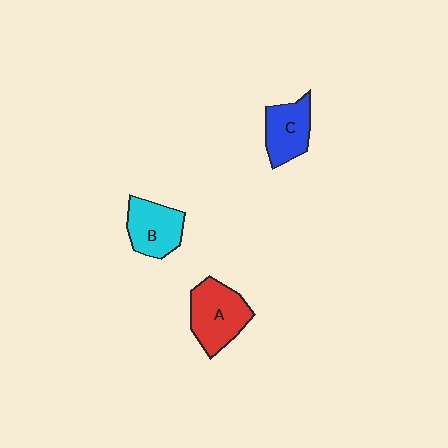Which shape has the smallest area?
Shape C (blue).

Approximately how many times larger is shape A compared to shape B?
Approximately 1.2 times.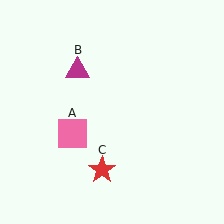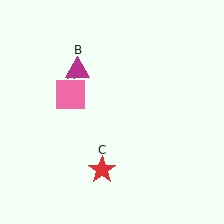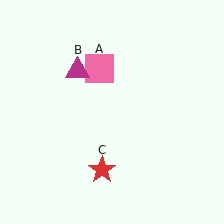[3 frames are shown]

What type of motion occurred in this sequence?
The pink square (object A) rotated clockwise around the center of the scene.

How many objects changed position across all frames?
1 object changed position: pink square (object A).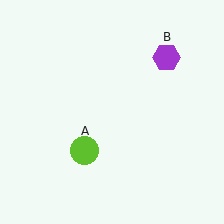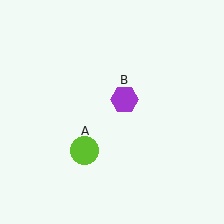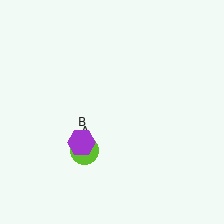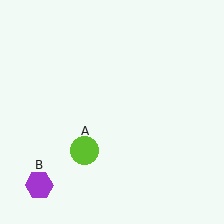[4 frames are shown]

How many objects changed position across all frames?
1 object changed position: purple hexagon (object B).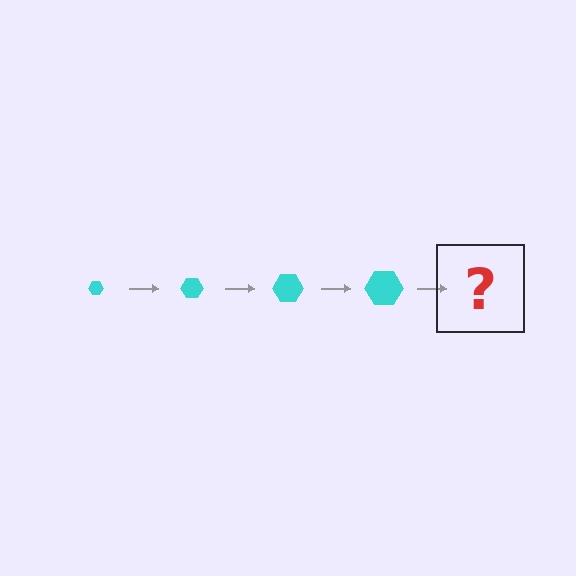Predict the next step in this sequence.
The next step is a cyan hexagon, larger than the previous one.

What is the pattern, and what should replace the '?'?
The pattern is that the hexagon gets progressively larger each step. The '?' should be a cyan hexagon, larger than the previous one.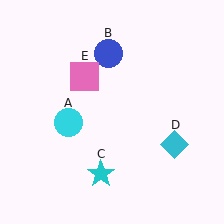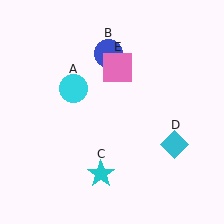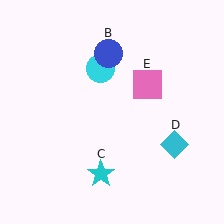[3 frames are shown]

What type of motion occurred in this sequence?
The cyan circle (object A), pink square (object E) rotated clockwise around the center of the scene.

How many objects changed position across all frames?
2 objects changed position: cyan circle (object A), pink square (object E).